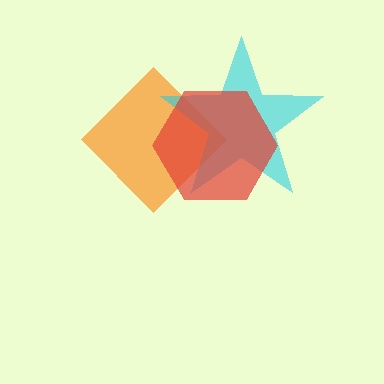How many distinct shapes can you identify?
There are 3 distinct shapes: an orange diamond, a cyan star, a red hexagon.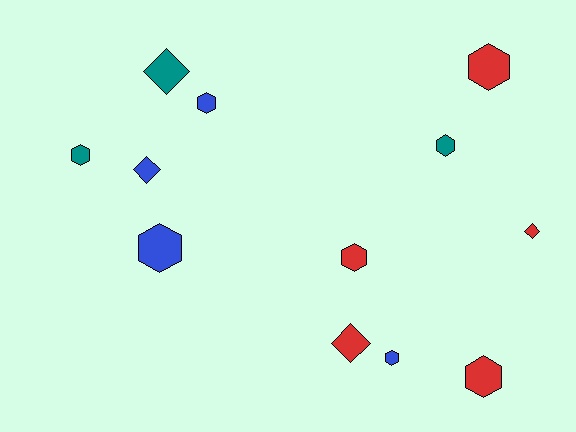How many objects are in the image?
There are 12 objects.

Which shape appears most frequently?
Hexagon, with 8 objects.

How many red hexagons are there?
There are 3 red hexagons.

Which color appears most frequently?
Red, with 5 objects.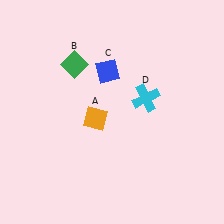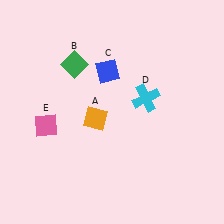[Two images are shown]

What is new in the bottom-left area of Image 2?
A pink diamond (E) was added in the bottom-left area of Image 2.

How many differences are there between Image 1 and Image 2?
There is 1 difference between the two images.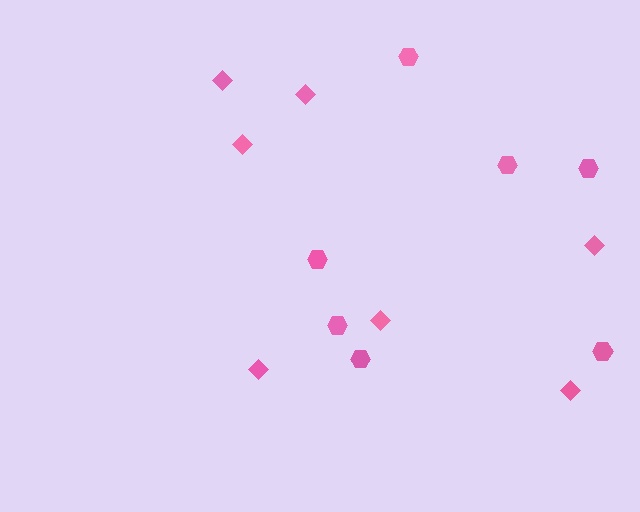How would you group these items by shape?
There are 2 groups: one group of diamonds (7) and one group of hexagons (7).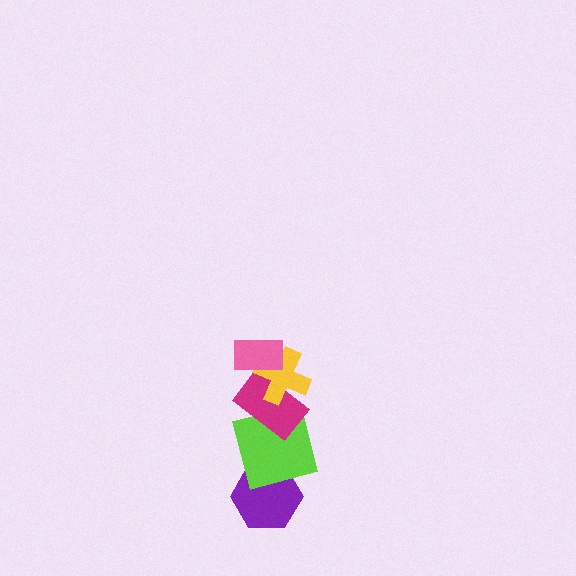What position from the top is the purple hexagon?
The purple hexagon is 5th from the top.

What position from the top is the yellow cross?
The yellow cross is 2nd from the top.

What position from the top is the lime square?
The lime square is 4th from the top.